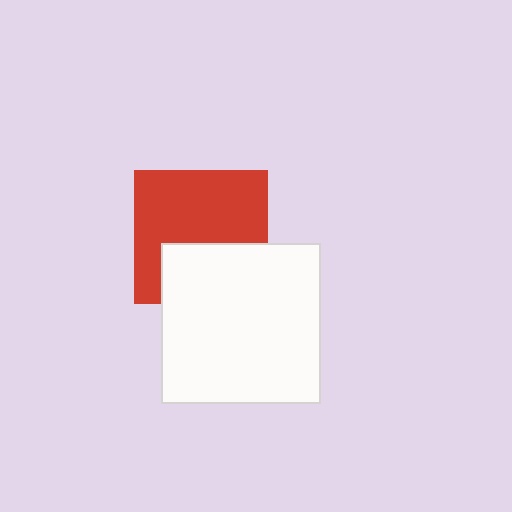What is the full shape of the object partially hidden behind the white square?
The partially hidden object is a red square.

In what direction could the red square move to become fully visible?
The red square could move up. That would shift it out from behind the white square entirely.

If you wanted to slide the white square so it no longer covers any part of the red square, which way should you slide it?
Slide it down — that is the most direct way to separate the two shapes.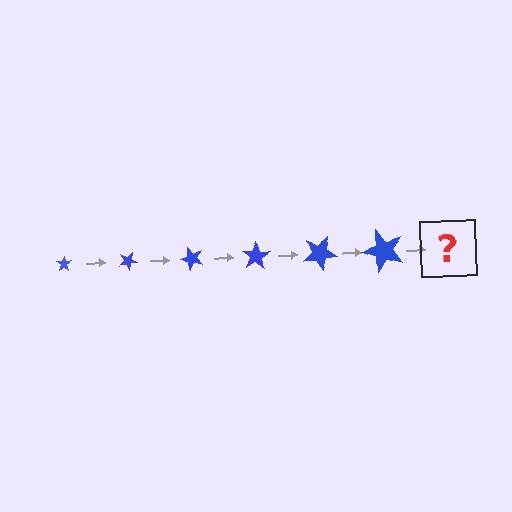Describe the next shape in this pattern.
It should be a star, larger than the previous one and rotated 150 degrees from the start.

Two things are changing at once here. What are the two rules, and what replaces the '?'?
The two rules are that the star grows larger each step and it rotates 25 degrees each step. The '?' should be a star, larger than the previous one and rotated 150 degrees from the start.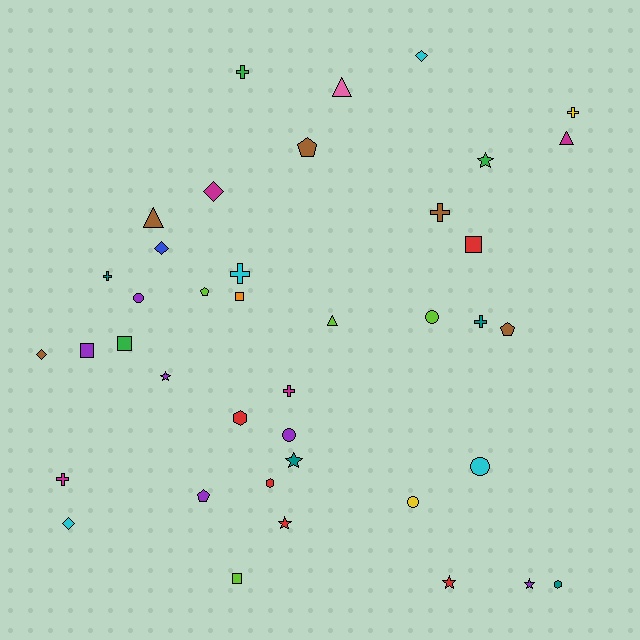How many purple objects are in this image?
There are 6 purple objects.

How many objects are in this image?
There are 40 objects.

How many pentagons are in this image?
There are 4 pentagons.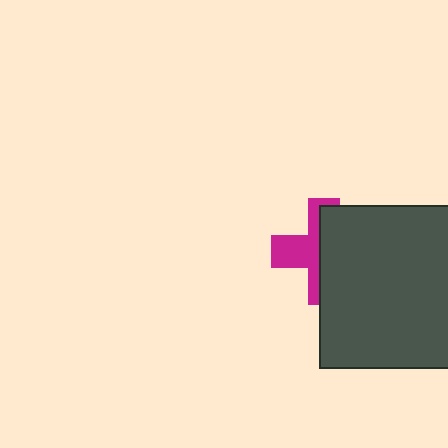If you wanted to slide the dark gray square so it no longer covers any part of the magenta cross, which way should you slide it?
Slide it right — that is the most direct way to separate the two shapes.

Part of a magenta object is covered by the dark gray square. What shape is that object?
It is a cross.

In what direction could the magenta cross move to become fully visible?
The magenta cross could move left. That would shift it out from behind the dark gray square entirely.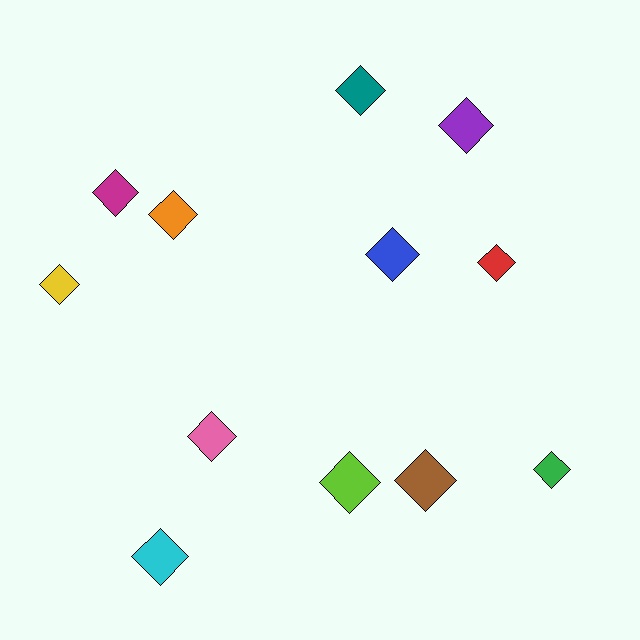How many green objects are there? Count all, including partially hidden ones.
There is 1 green object.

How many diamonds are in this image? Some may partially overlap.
There are 12 diamonds.